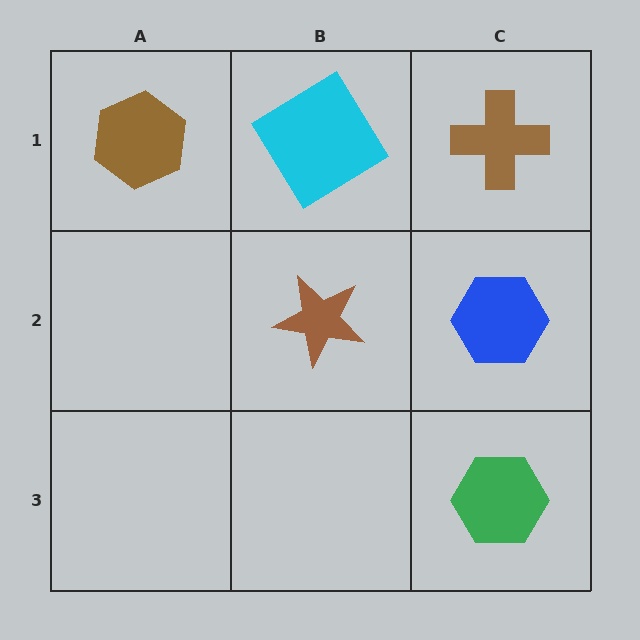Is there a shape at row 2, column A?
No, that cell is empty.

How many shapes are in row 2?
2 shapes.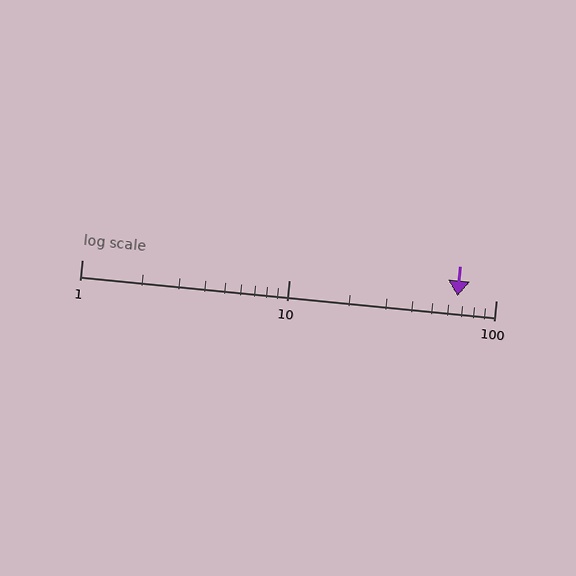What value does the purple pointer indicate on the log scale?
The pointer indicates approximately 65.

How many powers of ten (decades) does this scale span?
The scale spans 2 decades, from 1 to 100.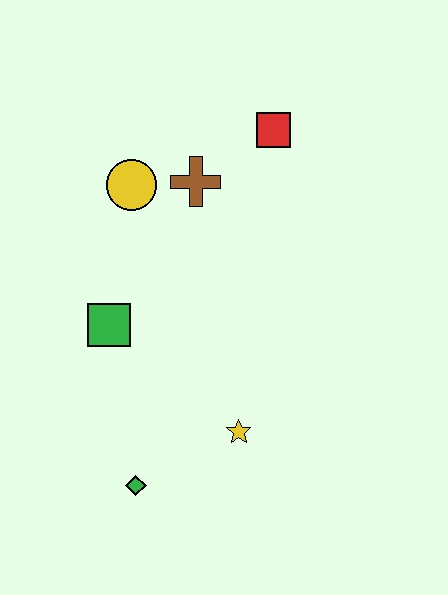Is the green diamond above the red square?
No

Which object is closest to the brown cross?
The yellow circle is closest to the brown cross.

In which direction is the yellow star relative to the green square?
The yellow star is to the right of the green square.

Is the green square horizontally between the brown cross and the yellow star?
No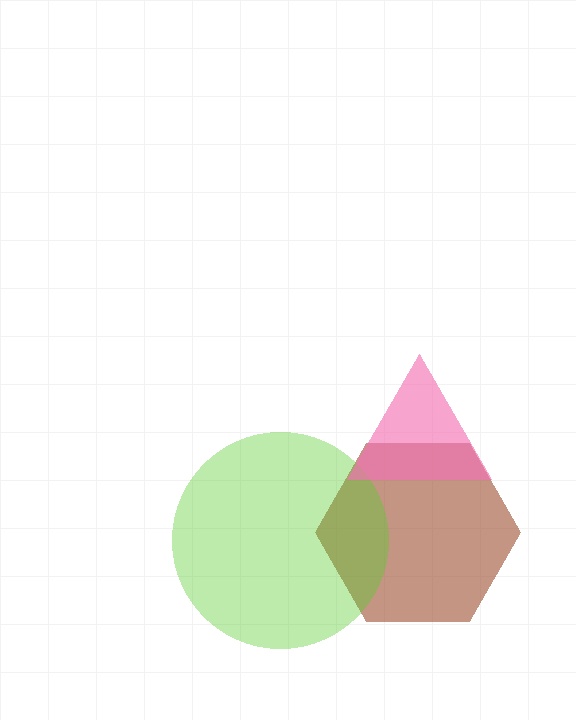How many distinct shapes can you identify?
There are 3 distinct shapes: a brown hexagon, a lime circle, a pink triangle.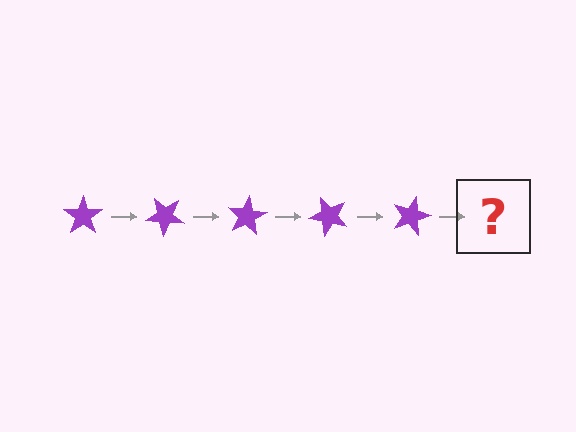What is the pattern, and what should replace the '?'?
The pattern is that the star rotates 40 degrees each step. The '?' should be a purple star rotated 200 degrees.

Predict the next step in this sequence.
The next step is a purple star rotated 200 degrees.